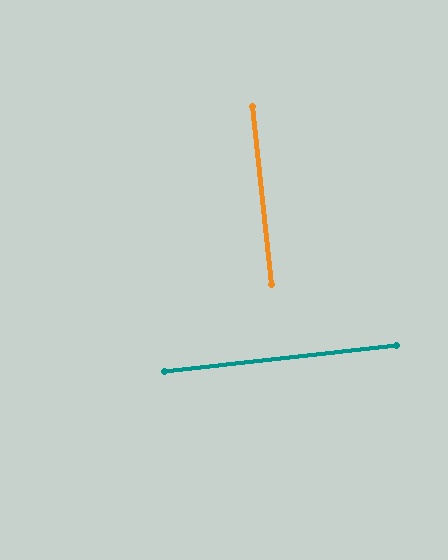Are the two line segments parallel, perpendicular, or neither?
Perpendicular — they meet at approximately 90°.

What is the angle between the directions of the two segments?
Approximately 90 degrees.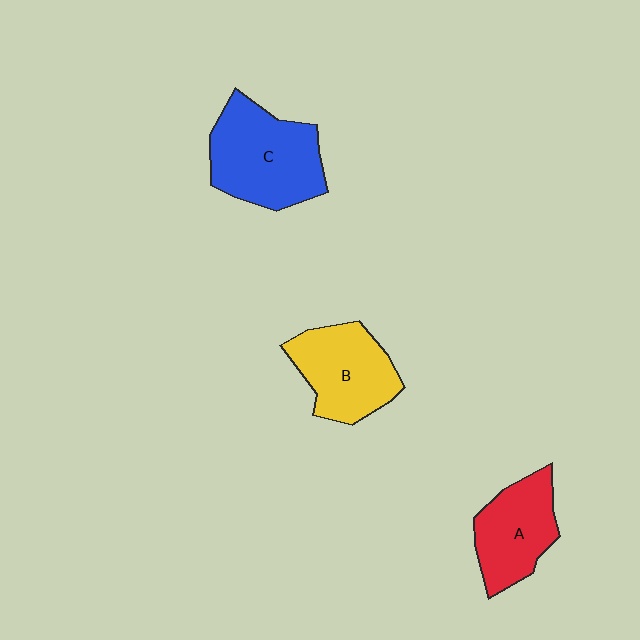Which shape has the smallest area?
Shape A (red).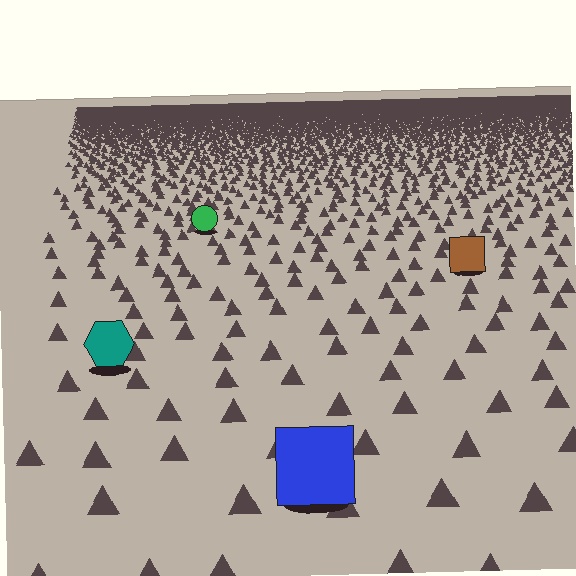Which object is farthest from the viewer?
The green circle is farthest from the viewer. It appears smaller and the ground texture around it is denser.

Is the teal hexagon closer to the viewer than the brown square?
Yes. The teal hexagon is closer — you can tell from the texture gradient: the ground texture is coarser near it.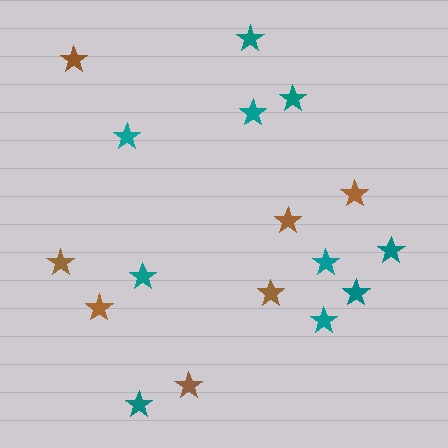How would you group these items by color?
There are 2 groups: one group of brown stars (7) and one group of teal stars (10).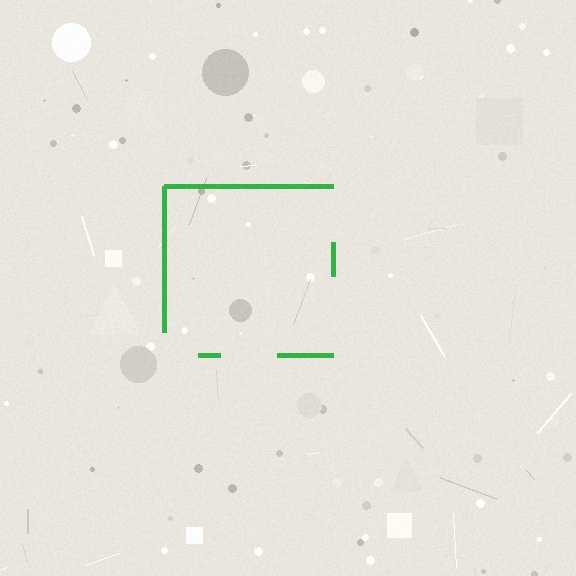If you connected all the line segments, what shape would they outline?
They would outline a square.